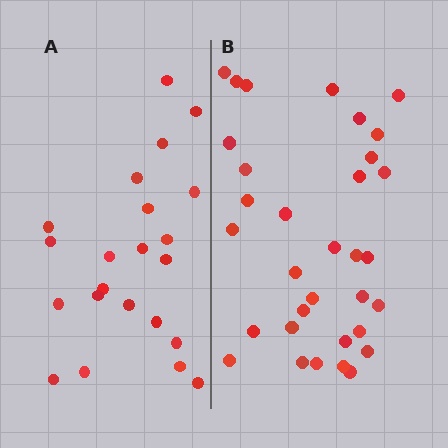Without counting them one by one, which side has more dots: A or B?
Region B (the right region) has more dots.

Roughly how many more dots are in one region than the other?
Region B has roughly 12 or so more dots than region A.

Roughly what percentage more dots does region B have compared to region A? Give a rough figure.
About 50% more.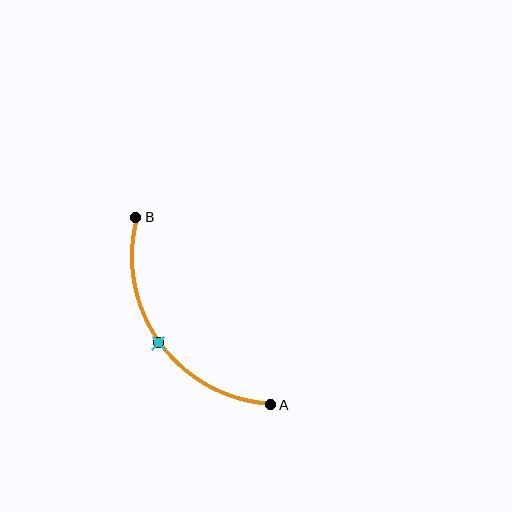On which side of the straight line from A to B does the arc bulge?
The arc bulges below and to the left of the straight line connecting A and B.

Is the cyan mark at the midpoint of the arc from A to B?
Yes. The cyan mark lies on the arc at equal arc-length from both A and B — it is the arc midpoint.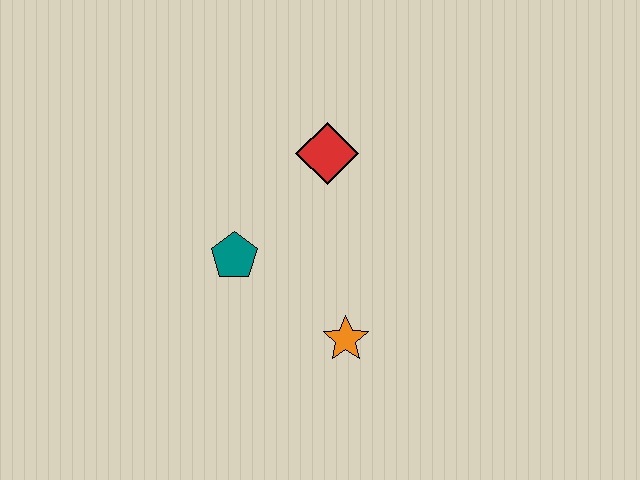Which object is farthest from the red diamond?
The orange star is farthest from the red diamond.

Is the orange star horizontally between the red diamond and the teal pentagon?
No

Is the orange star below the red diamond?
Yes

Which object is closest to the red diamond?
The teal pentagon is closest to the red diamond.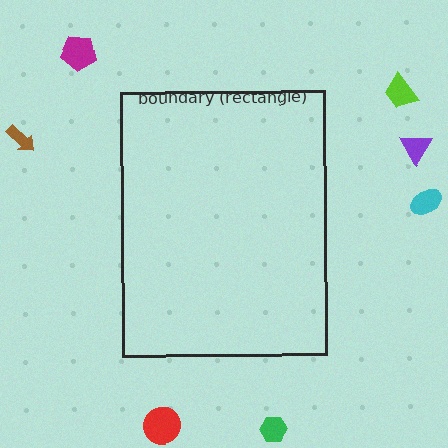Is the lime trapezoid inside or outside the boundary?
Outside.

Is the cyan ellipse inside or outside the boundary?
Outside.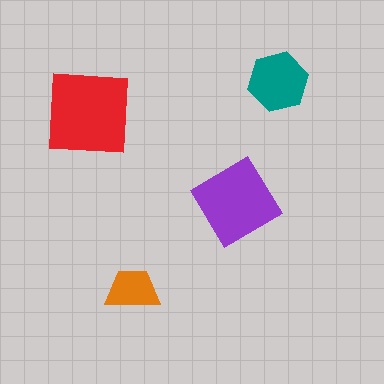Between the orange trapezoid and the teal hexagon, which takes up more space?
The teal hexagon.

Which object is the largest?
The red square.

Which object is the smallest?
The orange trapezoid.